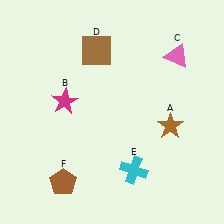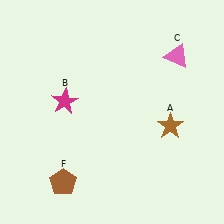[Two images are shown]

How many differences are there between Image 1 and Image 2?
There are 2 differences between the two images.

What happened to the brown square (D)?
The brown square (D) was removed in Image 2. It was in the top-left area of Image 1.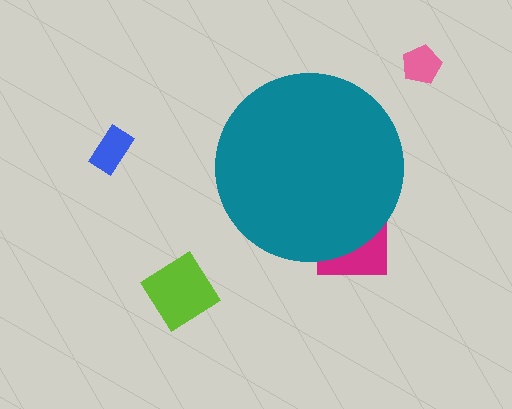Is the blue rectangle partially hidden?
No, the blue rectangle is fully visible.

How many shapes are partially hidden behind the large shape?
1 shape is partially hidden.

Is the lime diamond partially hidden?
No, the lime diamond is fully visible.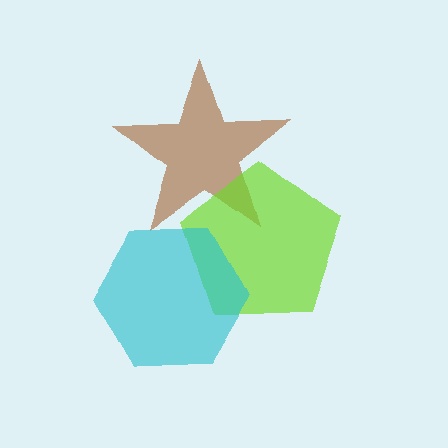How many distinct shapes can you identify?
There are 3 distinct shapes: a brown star, a lime pentagon, a cyan hexagon.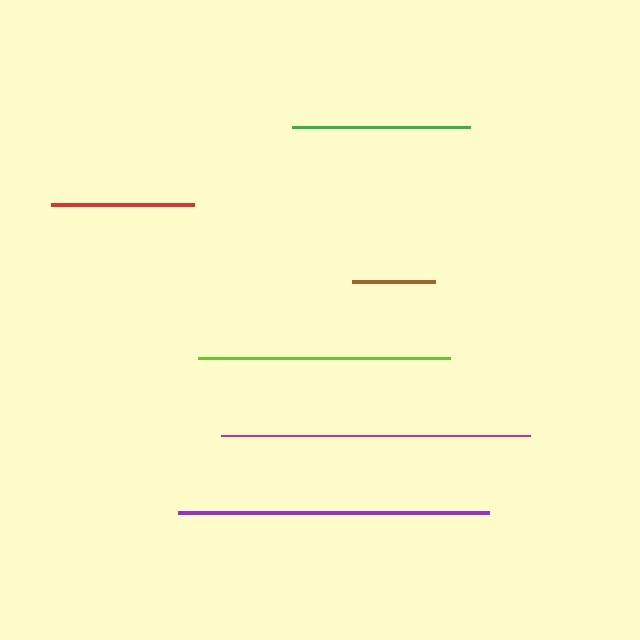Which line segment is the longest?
The purple line is the longest at approximately 311 pixels.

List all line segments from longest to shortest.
From longest to shortest: purple, magenta, lime, green, red, brown.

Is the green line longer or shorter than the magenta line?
The magenta line is longer than the green line.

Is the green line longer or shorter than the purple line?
The purple line is longer than the green line.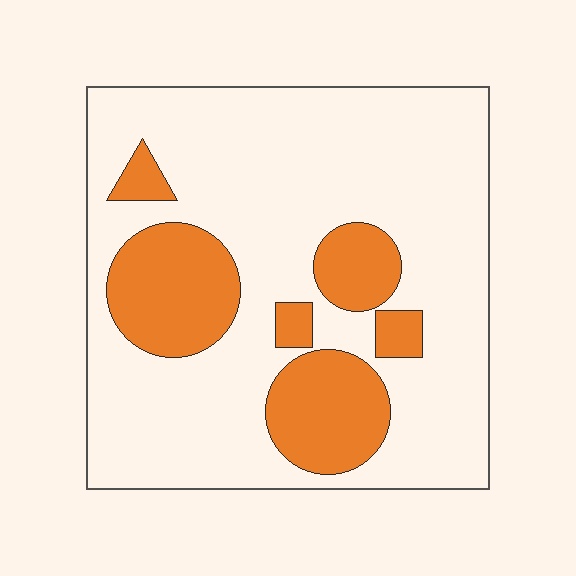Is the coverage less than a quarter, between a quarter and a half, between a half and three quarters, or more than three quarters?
Less than a quarter.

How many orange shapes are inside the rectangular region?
6.